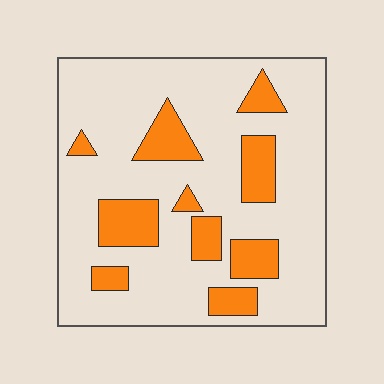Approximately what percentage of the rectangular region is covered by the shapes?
Approximately 20%.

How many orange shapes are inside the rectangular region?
10.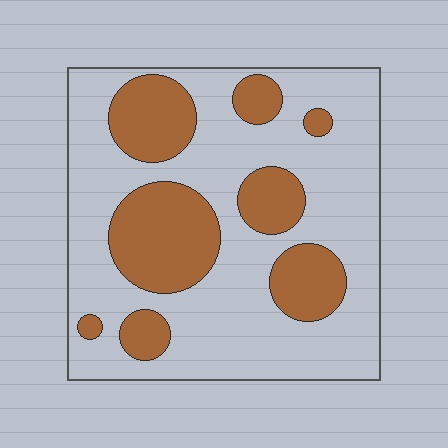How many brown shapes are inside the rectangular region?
8.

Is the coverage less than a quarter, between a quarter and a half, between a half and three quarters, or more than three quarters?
Between a quarter and a half.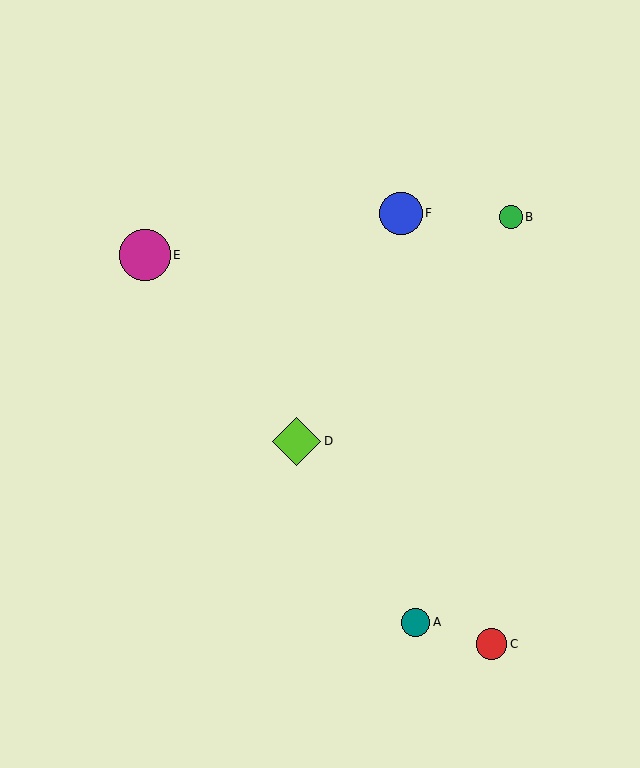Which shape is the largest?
The magenta circle (labeled E) is the largest.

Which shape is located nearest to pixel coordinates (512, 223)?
The green circle (labeled B) at (511, 217) is nearest to that location.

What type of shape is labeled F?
Shape F is a blue circle.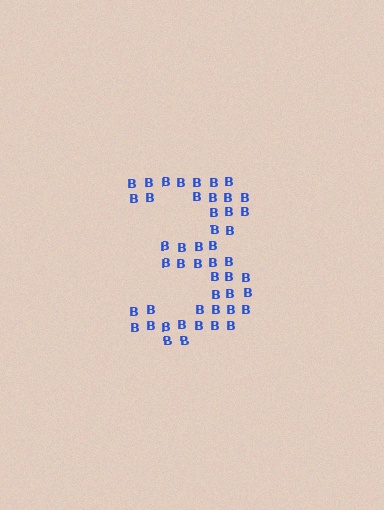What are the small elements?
The small elements are letter B's.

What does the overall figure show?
The overall figure shows the digit 3.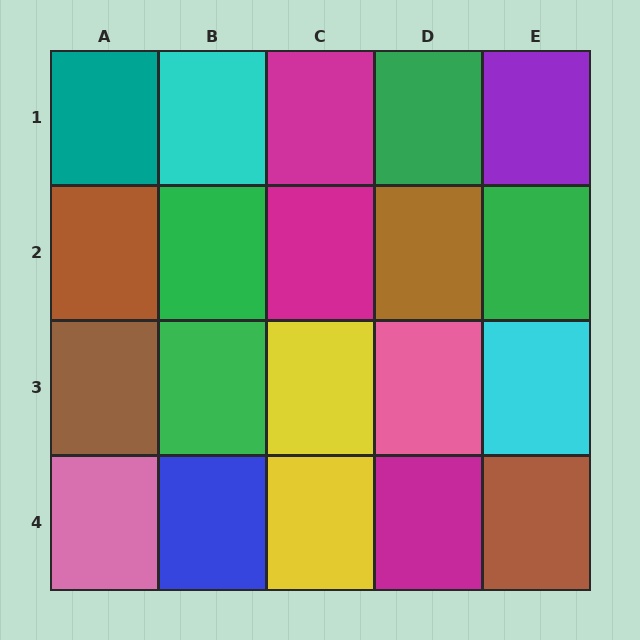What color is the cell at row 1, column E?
Purple.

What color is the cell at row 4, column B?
Blue.